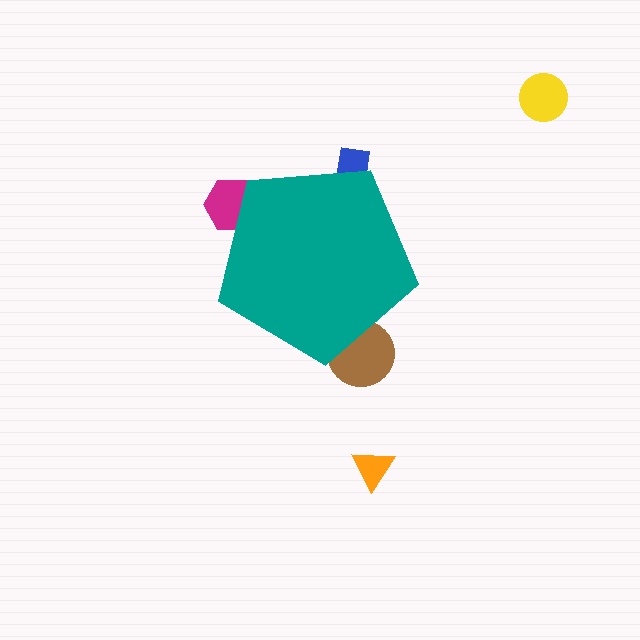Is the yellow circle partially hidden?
No, the yellow circle is fully visible.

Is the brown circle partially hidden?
Yes, the brown circle is partially hidden behind the teal pentagon.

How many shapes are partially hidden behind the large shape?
3 shapes are partially hidden.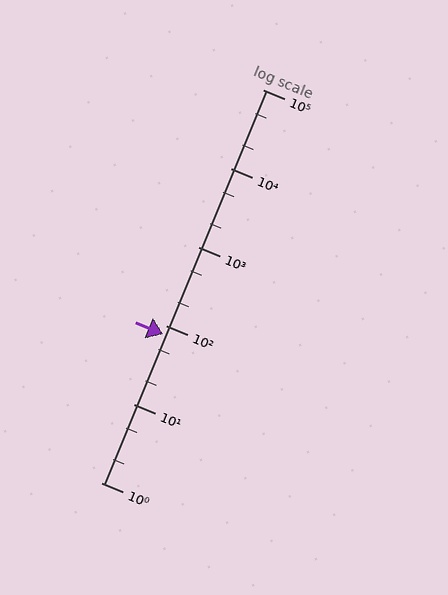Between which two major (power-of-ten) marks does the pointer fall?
The pointer is between 10 and 100.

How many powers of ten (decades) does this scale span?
The scale spans 5 decades, from 1 to 100000.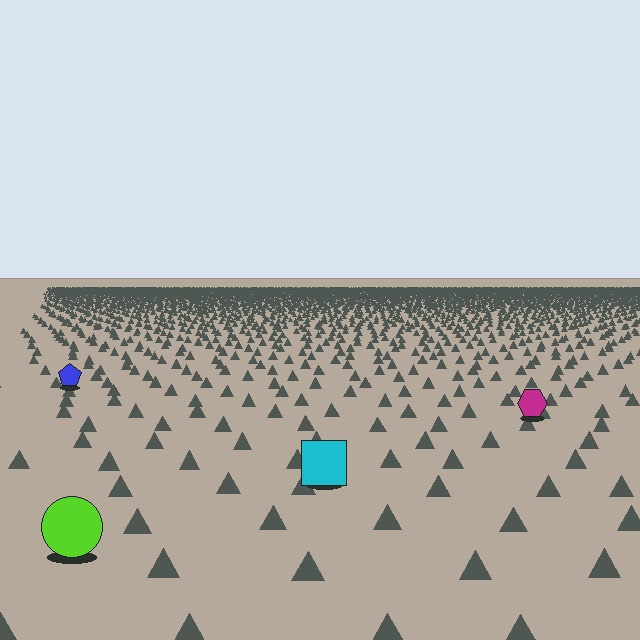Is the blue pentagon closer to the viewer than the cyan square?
No. The cyan square is closer — you can tell from the texture gradient: the ground texture is coarser near it.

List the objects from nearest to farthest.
From nearest to farthest: the lime circle, the cyan square, the magenta hexagon, the blue pentagon.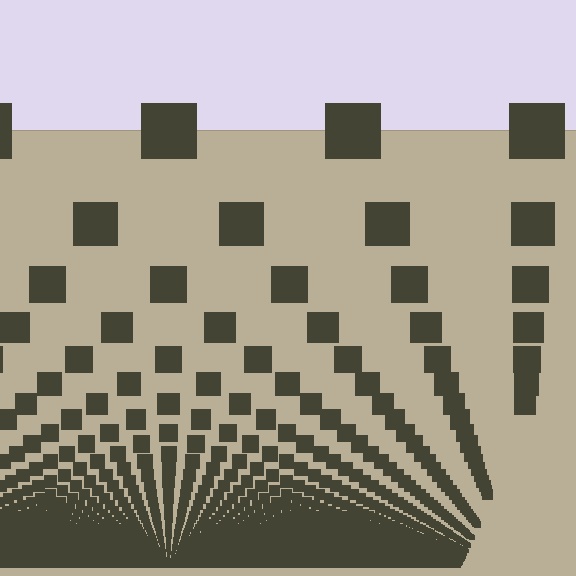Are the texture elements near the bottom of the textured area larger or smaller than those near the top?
Smaller. The gradient is inverted — elements near the bottom are smaller and denser.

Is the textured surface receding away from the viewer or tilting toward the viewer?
The surface appears to tilt toward the viewer. Texture elements get larger and sparser toward the top.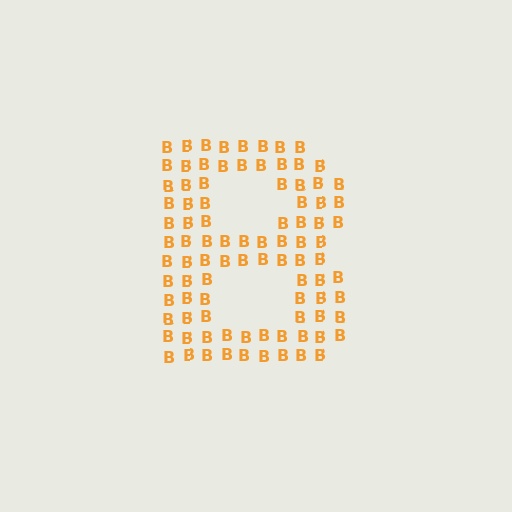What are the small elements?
The small elements are letter B's.